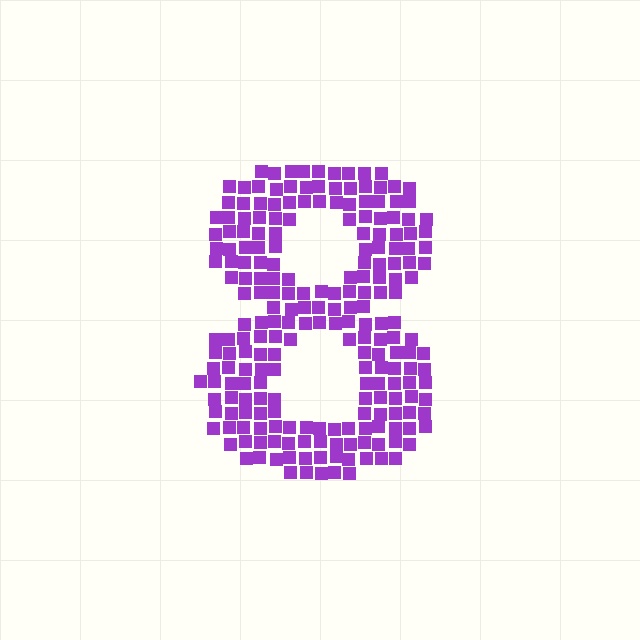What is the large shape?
The large shape is the digit 8.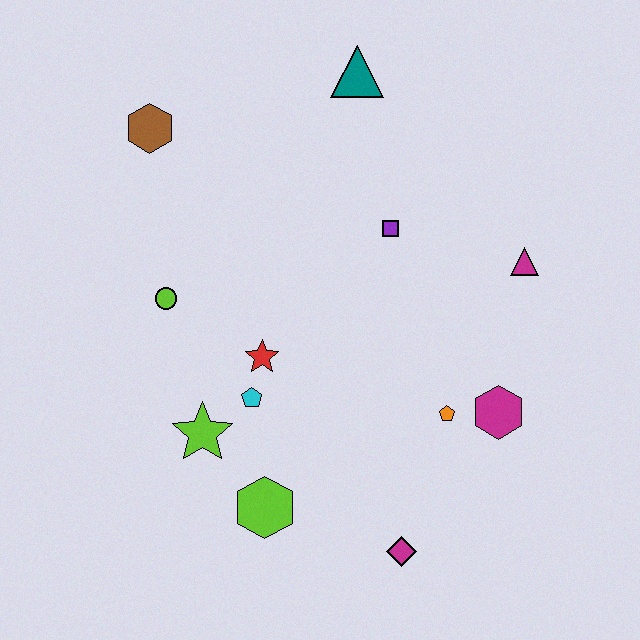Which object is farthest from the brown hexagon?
The magenta diamond is farthest from the brown hexagon.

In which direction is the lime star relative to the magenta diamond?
The lime star is to the left of the magenta diamond.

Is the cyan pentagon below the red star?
Yes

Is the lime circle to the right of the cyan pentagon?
No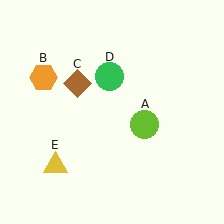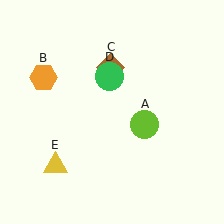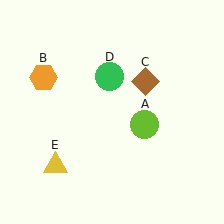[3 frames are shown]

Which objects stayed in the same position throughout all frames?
Lime circle (object A) and orange hexagon (object B) and green circle (object D) and yellow triangle (object E) remained stationary.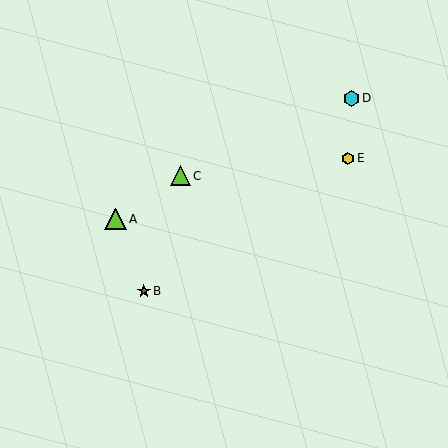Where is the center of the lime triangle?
The center of the lime triangle is at (115, 219).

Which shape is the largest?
The lime triangle (labeled A) is the largest.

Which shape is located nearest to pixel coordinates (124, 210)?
The lime triangle (labeled A) at (115, 219) is nearest to that location.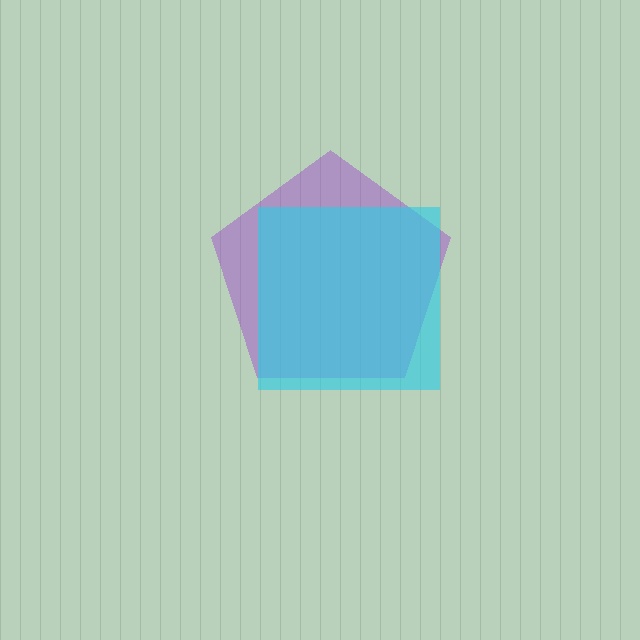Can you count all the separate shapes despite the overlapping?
Yes, there are 2 separate shapes.